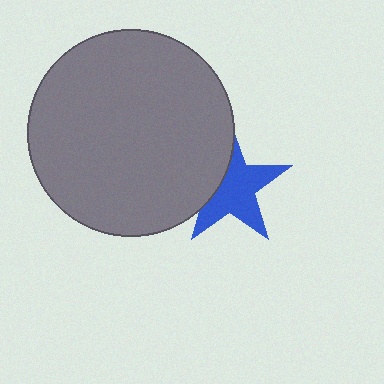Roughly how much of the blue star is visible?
Most of it is visible (roughly 67%).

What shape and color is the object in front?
The object in front is a gray circle.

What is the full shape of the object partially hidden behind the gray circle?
The partially hidden object is a blue star.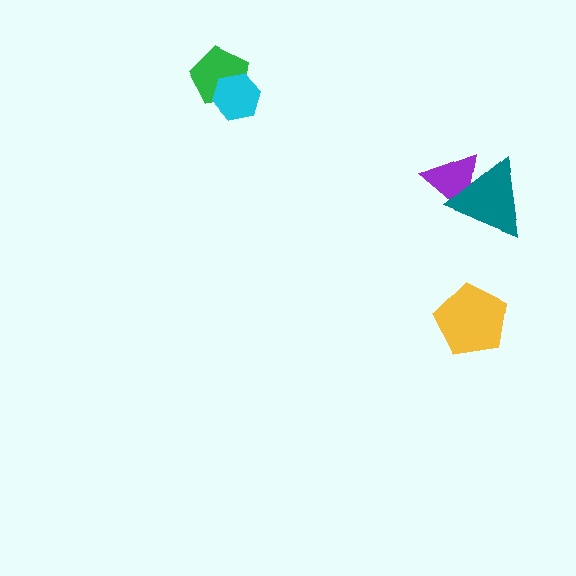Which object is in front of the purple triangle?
The teal triangle is in front of the purple triangle.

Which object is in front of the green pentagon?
The cyan hexagon is in front of the green pentagon.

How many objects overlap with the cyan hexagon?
1 object overlaps with the cyan hexagon.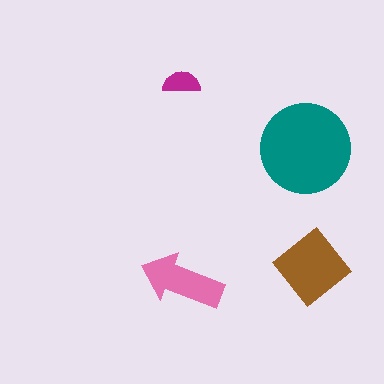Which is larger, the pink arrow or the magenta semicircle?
The pink arrow.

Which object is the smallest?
The magenta semicircle.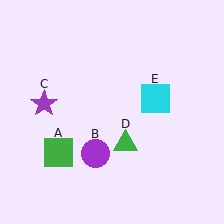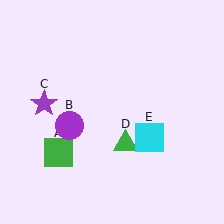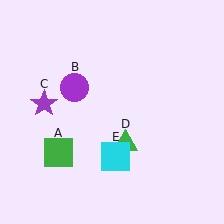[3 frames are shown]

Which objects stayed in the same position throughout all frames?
Green square (object A) and purple star (object C) and green triangle (object D) remained stationary.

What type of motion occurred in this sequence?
The purple circle (object B), cyan square (object E) rotated clockwise around the center of the scene.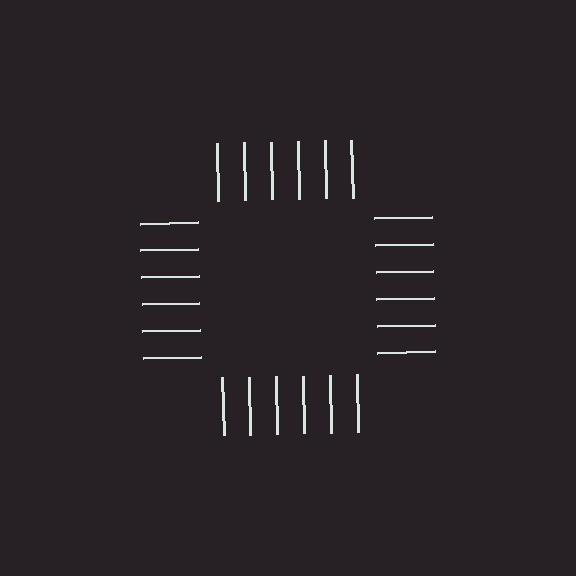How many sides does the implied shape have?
4 sides — the line-ends trace a square.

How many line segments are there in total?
24 — 6 along each of the 4 edges.